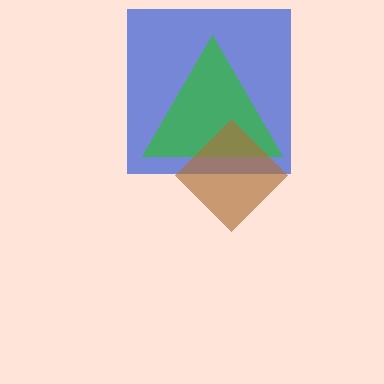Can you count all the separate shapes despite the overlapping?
Yes, there are 3 separate shapes.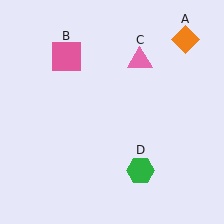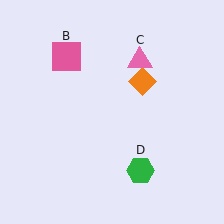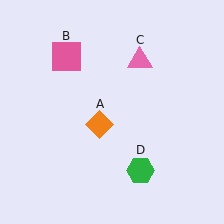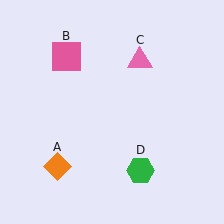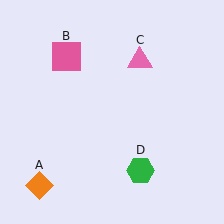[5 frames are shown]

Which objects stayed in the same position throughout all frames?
Pink square (object B) and pink triangle (object C) and green hexagon (object D) remained stationary.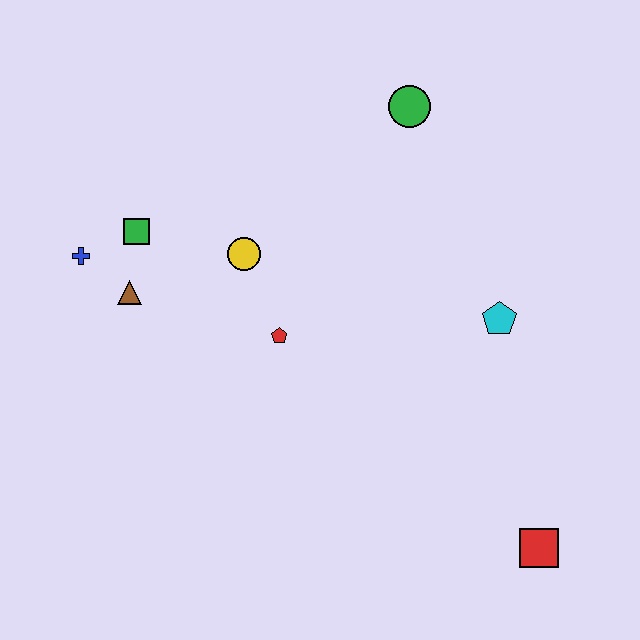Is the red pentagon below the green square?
Yes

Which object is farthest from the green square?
The red square is farthest from the green square.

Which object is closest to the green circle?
The yellow circle is closest to the green circle.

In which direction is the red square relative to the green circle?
The red square is below the green circle.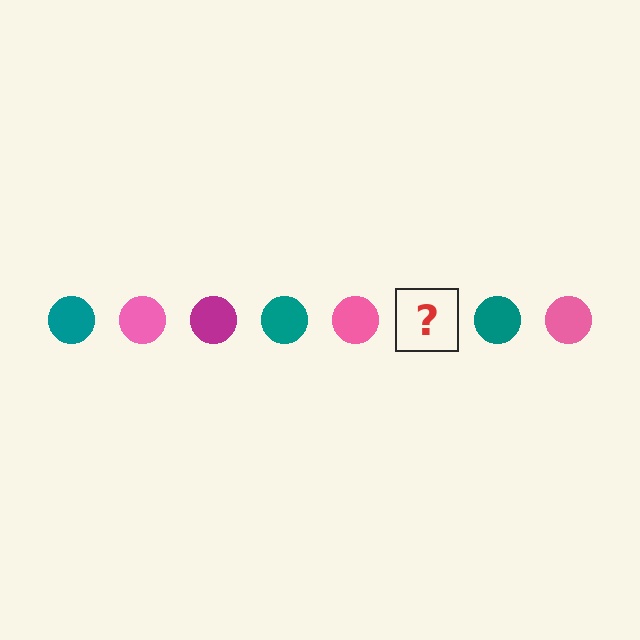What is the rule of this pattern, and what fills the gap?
The rule is that the pattern cycles through teal, pink, magenta circles. The gap should be filled with a magenta circle.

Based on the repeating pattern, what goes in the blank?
The blank should be a magenta circle.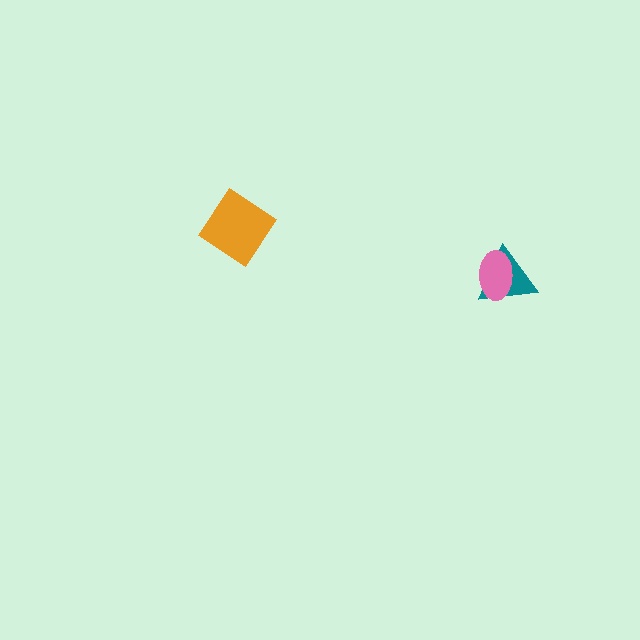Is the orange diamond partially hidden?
No, no other shape covers it.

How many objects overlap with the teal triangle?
1 object overlaps with the teal triangle.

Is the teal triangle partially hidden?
Yes, it is partially covered by another shape.